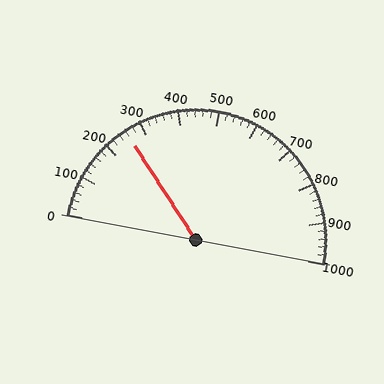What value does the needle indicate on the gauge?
The needle indicates approximately 260.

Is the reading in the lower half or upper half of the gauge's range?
The reading is in the lower half of the range (0 to 1000).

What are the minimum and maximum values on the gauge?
The gauge ranges from 0 to 1000.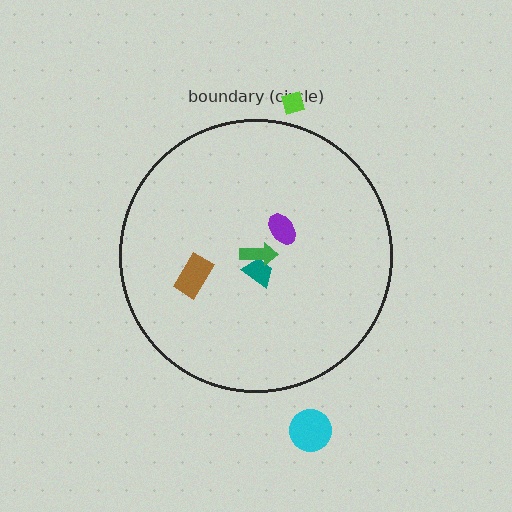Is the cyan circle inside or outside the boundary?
Outside.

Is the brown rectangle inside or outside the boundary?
Inside.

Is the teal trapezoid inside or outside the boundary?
Inside.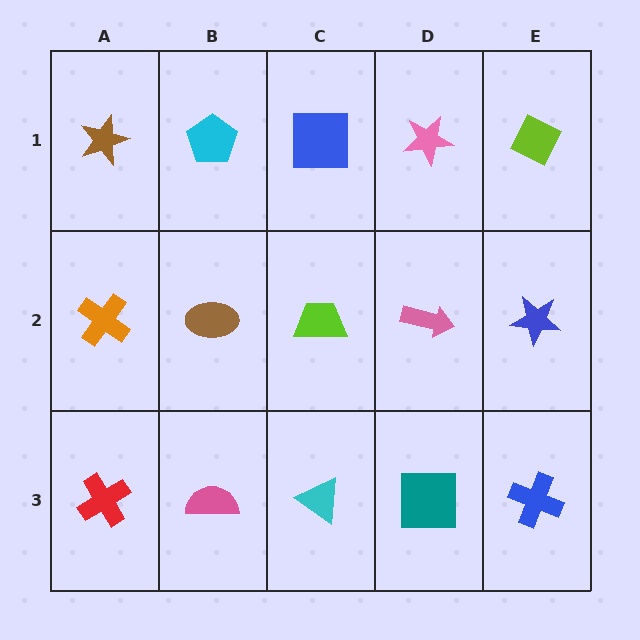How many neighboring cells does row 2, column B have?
4.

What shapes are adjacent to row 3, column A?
An orange cross (row 2, column A), a pink semicircle (row 3, column B).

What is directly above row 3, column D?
A pink arrow.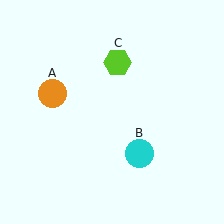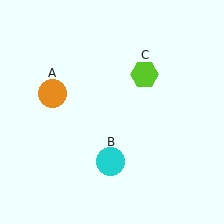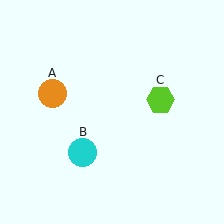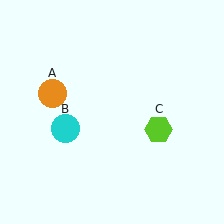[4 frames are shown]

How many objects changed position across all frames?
2 objects changed position: cyan circle (object B), lime hexagon (object C).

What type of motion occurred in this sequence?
The cyan circle (object B), lime hexagon (object C) rotated clockwise around the center of the scene.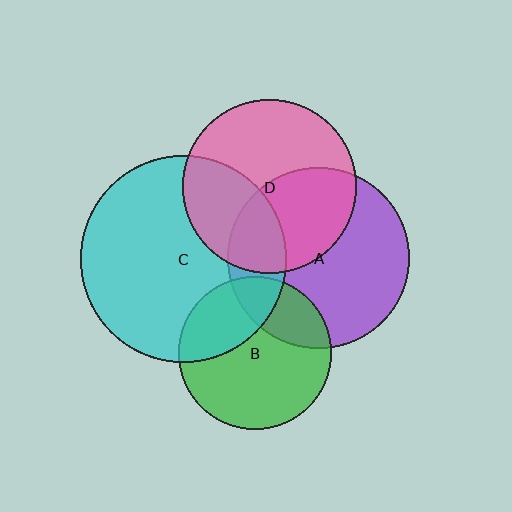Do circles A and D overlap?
Yes.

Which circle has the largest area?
Circle C (cyan).